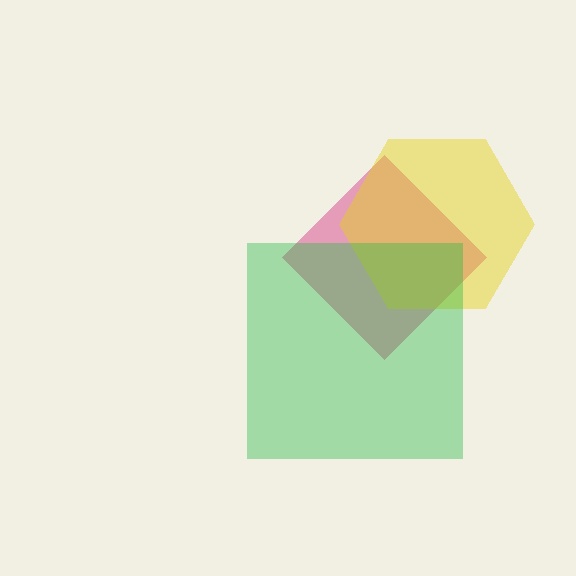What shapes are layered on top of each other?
The layered shapes are: a magenta diamond, a yellow hexagon, a green square.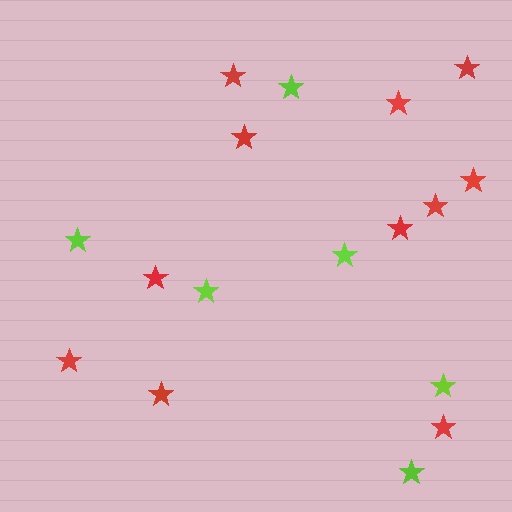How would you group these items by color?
There are 2 groups: one group of red stars (11) and one group of lime stars (6).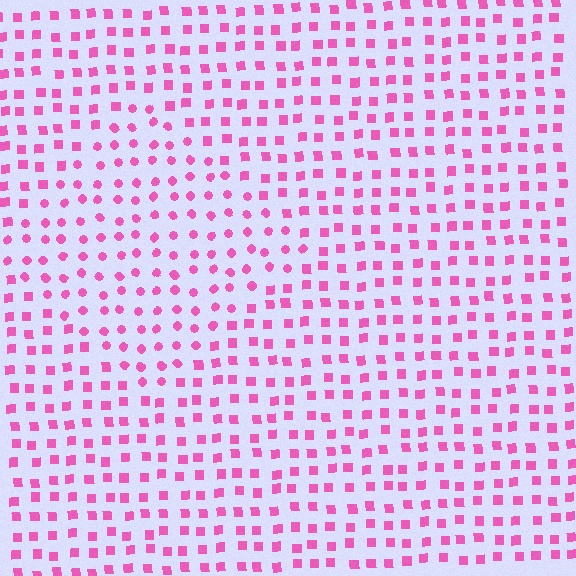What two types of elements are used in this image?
The image uses circles inside the diamond region and squares outside it.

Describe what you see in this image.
The image is filled with small pink elements arranged in a uniform grid. A diamond-shaped region contains circles, while the surrounding area contains squares. The boundary is defined purely by the change in element shape.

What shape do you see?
I see a diamond.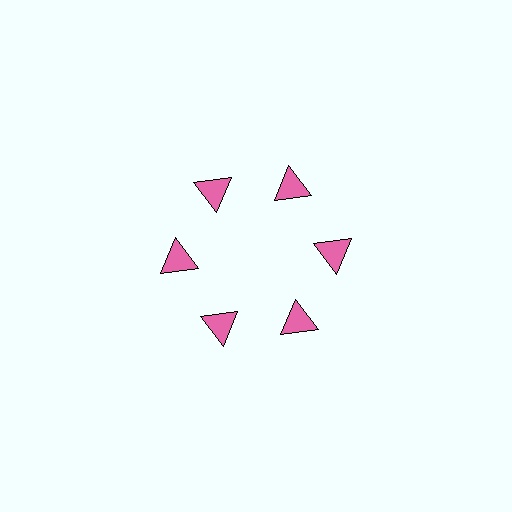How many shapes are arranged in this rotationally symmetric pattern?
There are 6 shapes, arranged in 6 groups of 1.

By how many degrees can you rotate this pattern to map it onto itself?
The pattern maps onto itself every 60 degrees of rotation.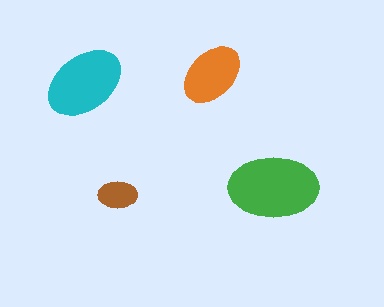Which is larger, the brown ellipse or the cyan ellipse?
The cyan one.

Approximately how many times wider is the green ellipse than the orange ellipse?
About 1.5 times wider.